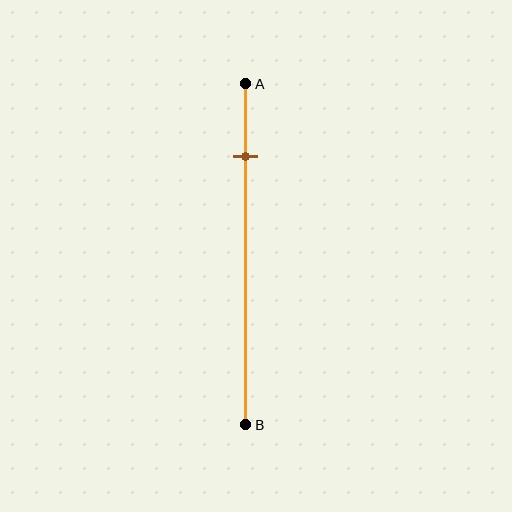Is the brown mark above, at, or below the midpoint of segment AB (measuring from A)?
The brown mark is above the midpoint of segment AB.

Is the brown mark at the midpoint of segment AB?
No, the mark is at about 20% from A, not at the 50% midpoint.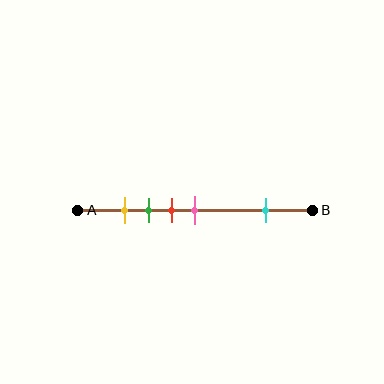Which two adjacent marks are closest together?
The yellow and green marks are the closest adjacent pair.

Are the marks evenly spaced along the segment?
No, the marks are not evenly spaced.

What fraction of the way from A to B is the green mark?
The green mark is approximately 30% (0.3) of the way from A to B.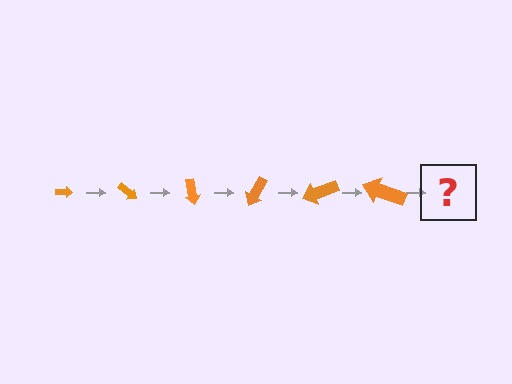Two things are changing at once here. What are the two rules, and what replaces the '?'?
The two rules are that the arrow grows larger each step and it rotates 40 degrees each step. The '?' should be an arrow, larger than the previous one and rotated 240 degrees from the start.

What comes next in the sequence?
The next element should be an arrow, larger than the previous one and rotated 240 degrees from the start.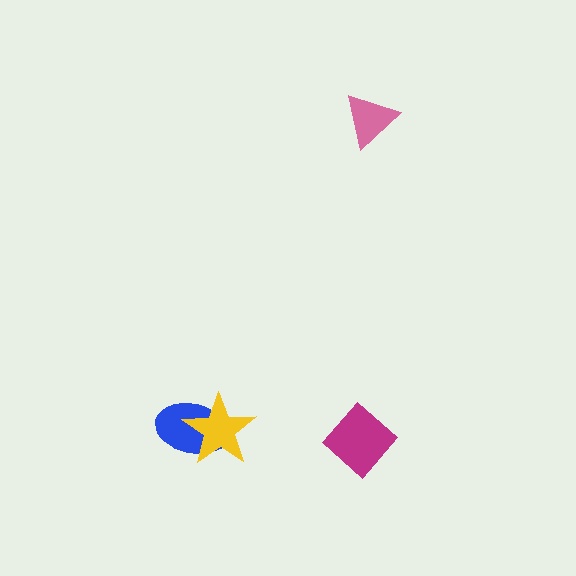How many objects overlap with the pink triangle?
0 objects overlap with the pink triangle.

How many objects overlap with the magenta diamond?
0 objects overlap with the magenta diamond.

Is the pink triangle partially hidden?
No, no other shape covers it.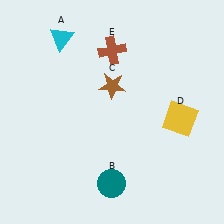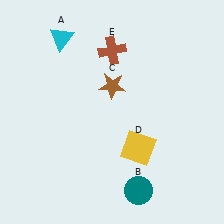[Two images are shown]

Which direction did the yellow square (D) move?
The yellow square (D) moved left.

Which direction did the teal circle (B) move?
The teal circle (B) moved right.